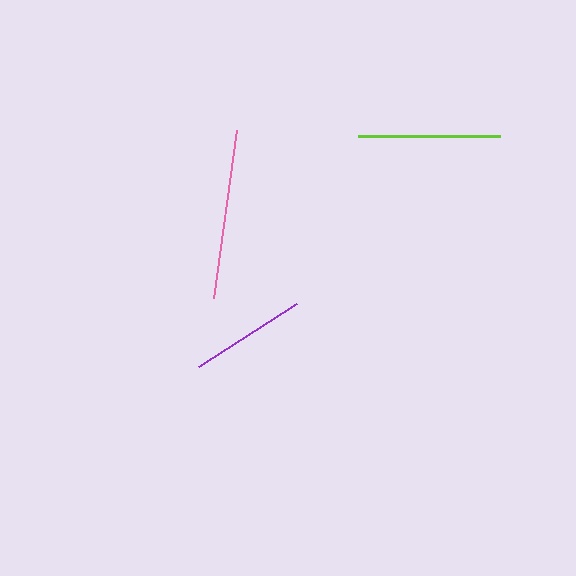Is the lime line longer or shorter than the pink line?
The pink line is longer than the lime line.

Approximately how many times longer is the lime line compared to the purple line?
The lime line is approximately 1.2 times the length of the purple line.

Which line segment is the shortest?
The purple line is the shortest at approximately 117 pixels.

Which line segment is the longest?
The pink line is the longest at approximately 169 pixels.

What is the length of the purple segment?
The purple segment is approximately 117 pixels long.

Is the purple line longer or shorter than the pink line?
The pink line is longer than the purple line.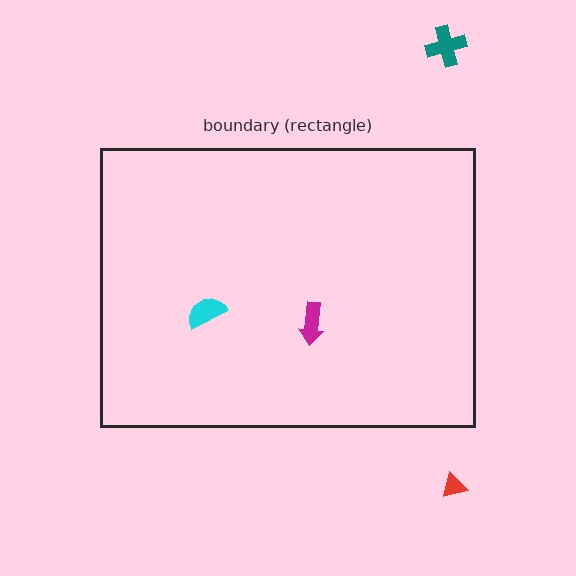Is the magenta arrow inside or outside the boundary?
Inside.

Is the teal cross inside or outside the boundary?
Outside.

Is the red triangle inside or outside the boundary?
Outside.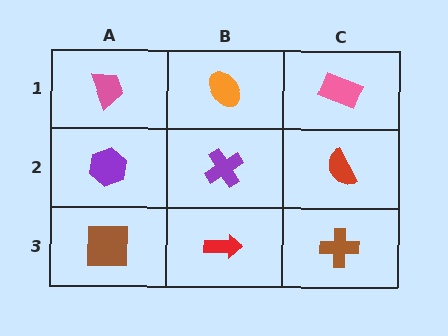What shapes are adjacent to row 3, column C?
A red semicircle (row 2, column C), a red arrow (row 3, column B).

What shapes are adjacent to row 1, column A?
A purple hexagon (row 2, column A), an orange ellipse (row 1, column B).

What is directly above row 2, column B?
An orange ellipse.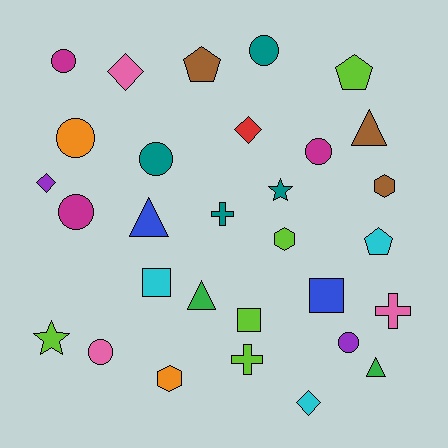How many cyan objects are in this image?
There are 3 cyan objects.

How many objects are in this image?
There are 30 objects.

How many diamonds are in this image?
There are 4 diamonds.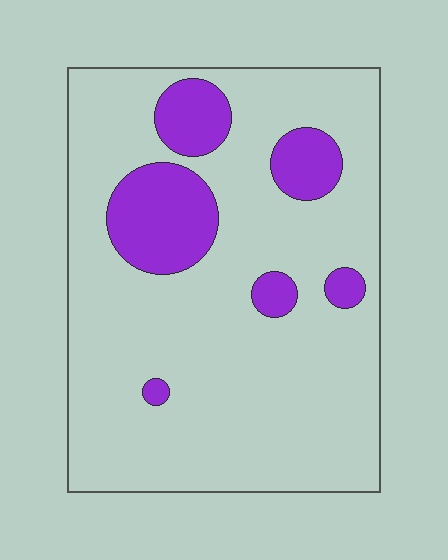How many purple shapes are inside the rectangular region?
6.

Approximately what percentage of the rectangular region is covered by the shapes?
Approximately 15%.